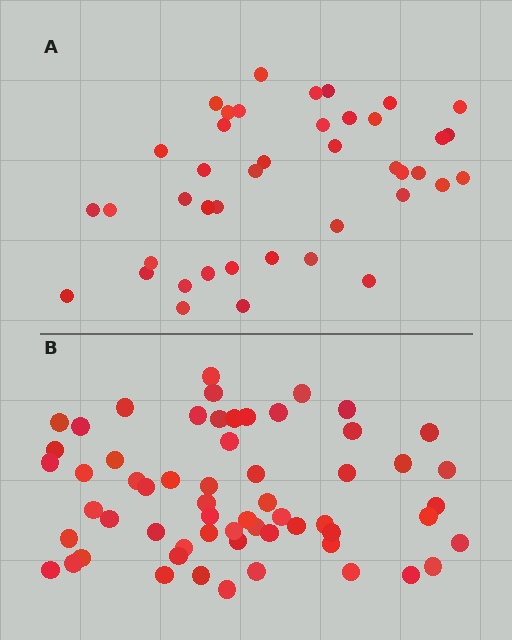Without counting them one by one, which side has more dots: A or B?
Region B (the bottom region) has more dots.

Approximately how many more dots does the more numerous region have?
Region B has approximately 20 more dots than region A.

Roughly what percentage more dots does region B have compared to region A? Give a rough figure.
About 45% more.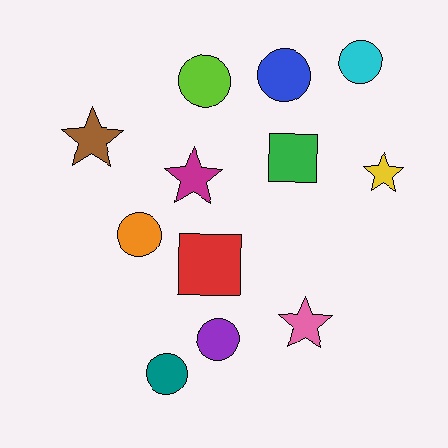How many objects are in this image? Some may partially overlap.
There are 12 objects.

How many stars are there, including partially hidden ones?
There are 4 stars.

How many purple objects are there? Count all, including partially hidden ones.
There is 1 purple object.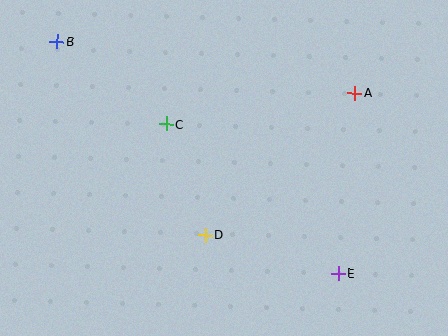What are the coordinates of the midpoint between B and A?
The midpoint between B and A is at (206, 67).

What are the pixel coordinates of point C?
Point C is at (167, 124).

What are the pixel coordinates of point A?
Point A is at (355, 93).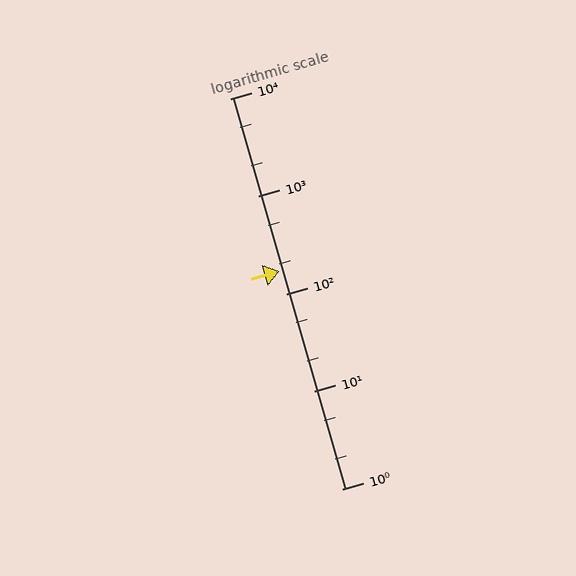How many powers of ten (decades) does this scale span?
The scale spans 4 decades, from 1 to 10000.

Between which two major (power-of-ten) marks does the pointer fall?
The pointer is between 100 and 1000.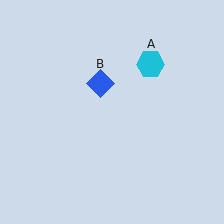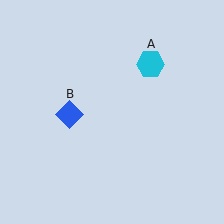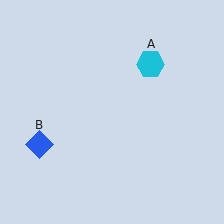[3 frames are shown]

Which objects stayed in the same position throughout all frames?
Cyan hexagon (object A) remained stationary.